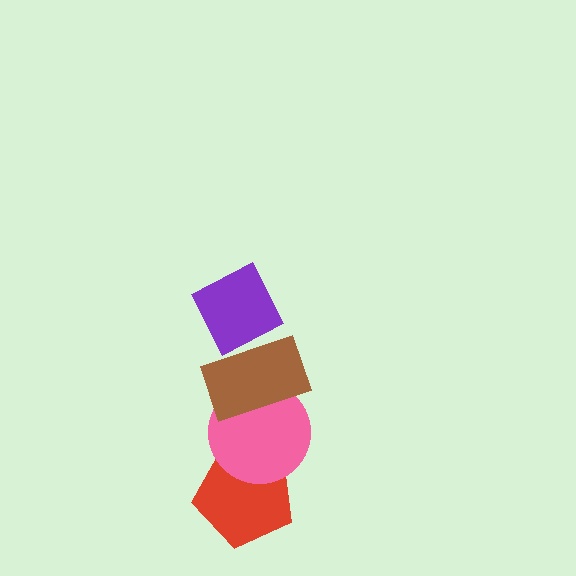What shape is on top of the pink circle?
The brown rectangle is on top of the pink circle.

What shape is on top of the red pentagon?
The pink circle is on top of the red pentagon.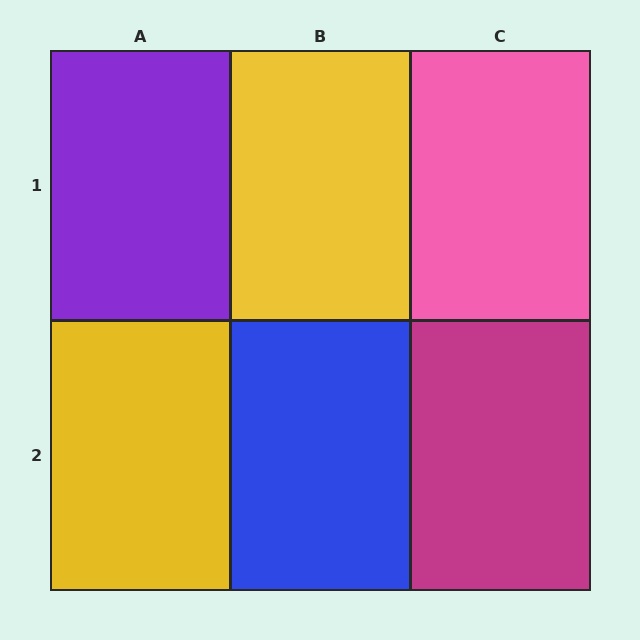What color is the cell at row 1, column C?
Pink.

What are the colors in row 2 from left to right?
Yellow, blue, magenta.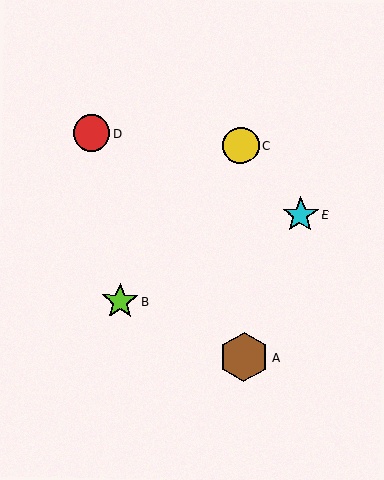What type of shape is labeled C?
Shape C is a yellow circle.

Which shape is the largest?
The brown hexagon (labeled A) is the largest.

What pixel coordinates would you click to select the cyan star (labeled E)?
Click at (300, 215) to select the cyan star E.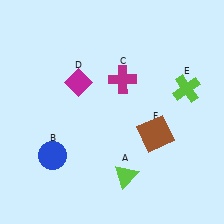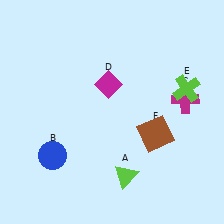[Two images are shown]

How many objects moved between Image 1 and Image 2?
2 objects moved between the two images.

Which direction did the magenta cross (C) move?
The magenta cross (C) moved right.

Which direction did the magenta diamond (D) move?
The magenta diamond (D) moved right.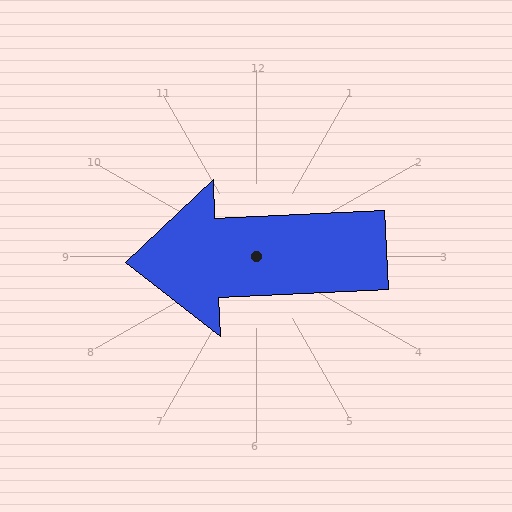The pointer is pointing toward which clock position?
Roughly 9 o'clock.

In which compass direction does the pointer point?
West.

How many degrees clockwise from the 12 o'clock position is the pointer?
Approximately 267 degrees.